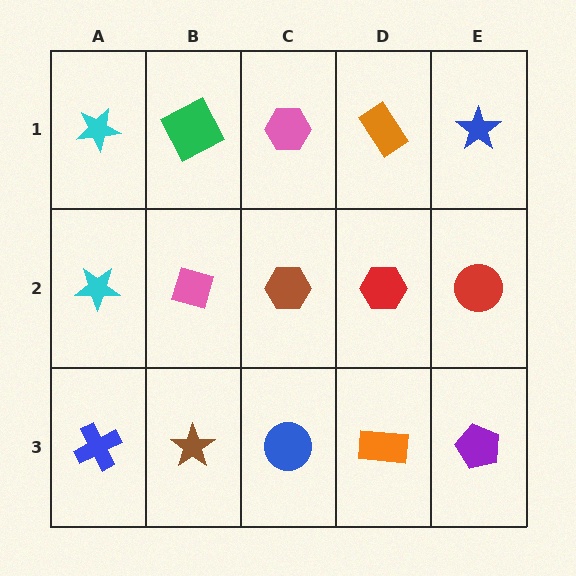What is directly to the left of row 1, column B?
A cyan star.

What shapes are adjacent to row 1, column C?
A brown hexagon (row 2, column C), a green square (row 1, column B), an orange rectangle (row 1, column D).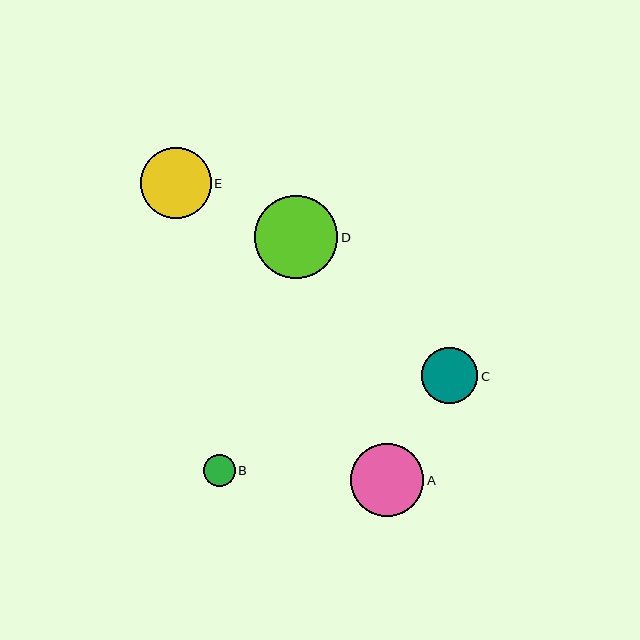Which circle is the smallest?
Circle B is the smallest with a size of approximately 32 pixels.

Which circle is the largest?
Circle D is the largest with a size of approximately 83 pixels.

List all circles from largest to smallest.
From largest to smallest: D, A, E, C, B.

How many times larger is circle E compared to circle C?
Circle E is approximately 1.3 times the size of circle C.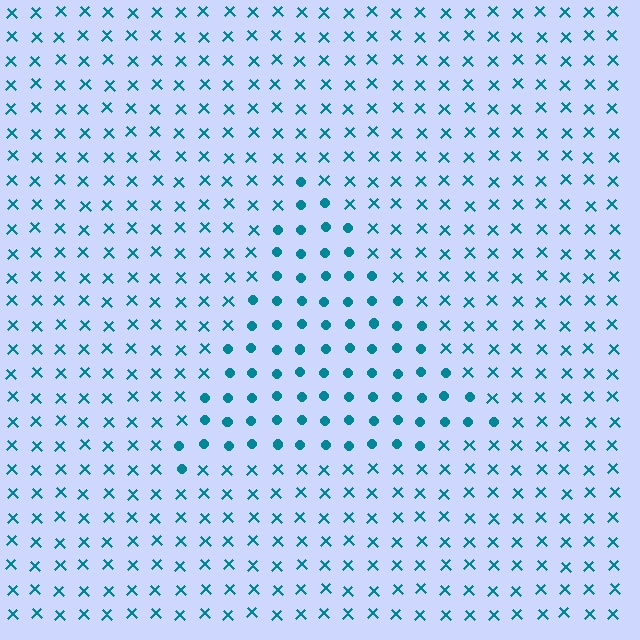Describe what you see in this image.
The image is filled with small teal elements arranged in a uniform grid. A triangle-shaped region contains circles, while the surrounding area contains X marks. The boundary is defined purely by the change in element shape.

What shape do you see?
I see a triangle.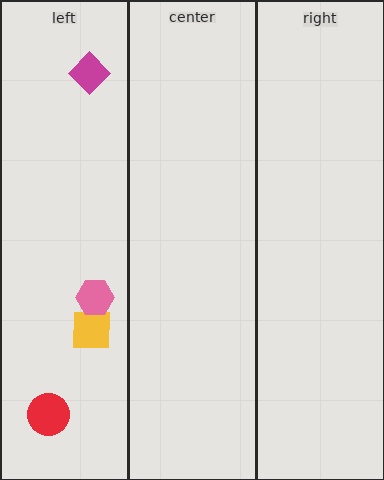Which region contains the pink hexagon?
The left region.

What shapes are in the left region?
The yellow square, the pink hexagon, the magenta diamond, the red circle.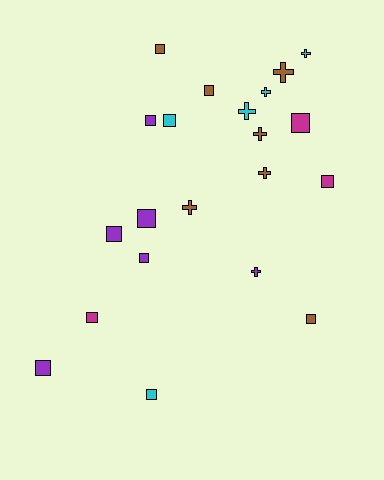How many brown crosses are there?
There are 4 brown crosses.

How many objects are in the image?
There are 21 objects.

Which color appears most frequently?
Brown, with 7 objects.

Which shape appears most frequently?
Square, with 13 objects.